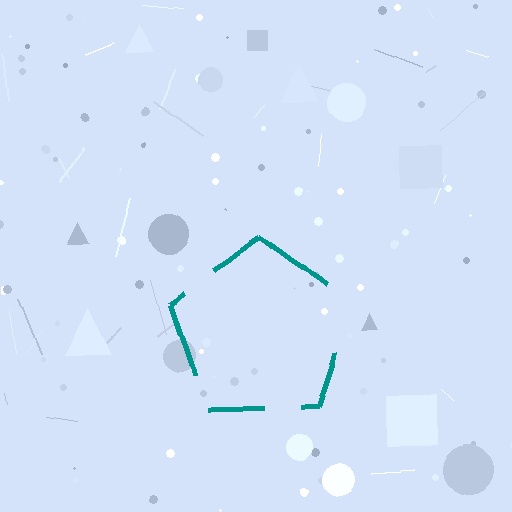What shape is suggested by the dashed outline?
The dashed outline suggests a pentagon.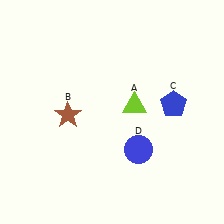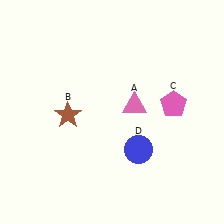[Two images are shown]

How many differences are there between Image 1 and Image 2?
There are 2 differences between the two images.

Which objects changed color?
A changed from lime to pink. C changed from blue to pink.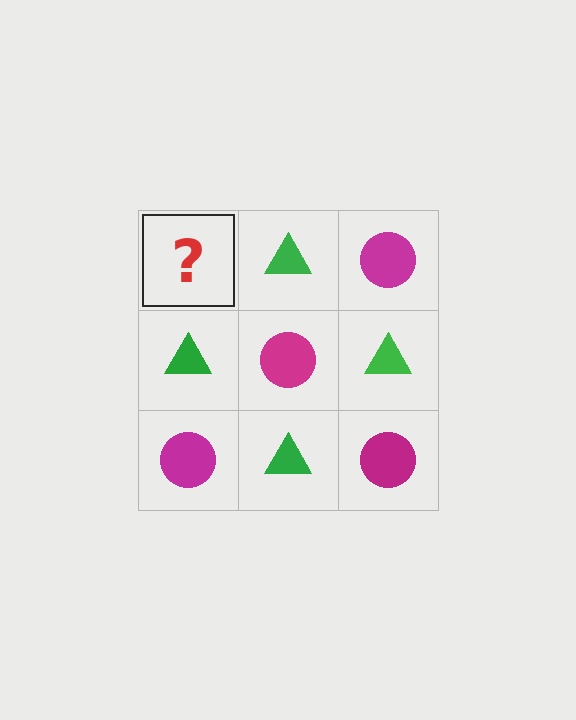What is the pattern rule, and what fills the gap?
The rule is that it alternates magenta circle and green triangle in a checkerboard pattern. The gap should be filled with a magenta circle.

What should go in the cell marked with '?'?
The missing cell should contain a magenta circle.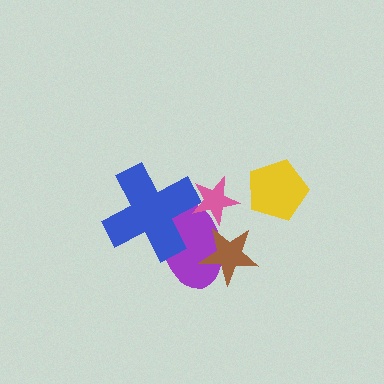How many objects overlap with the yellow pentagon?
0 objects overlap with the yellow pentagon.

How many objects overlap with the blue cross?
2 objects overlap with the blue cross.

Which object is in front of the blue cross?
The pink star is in front of the blue cross.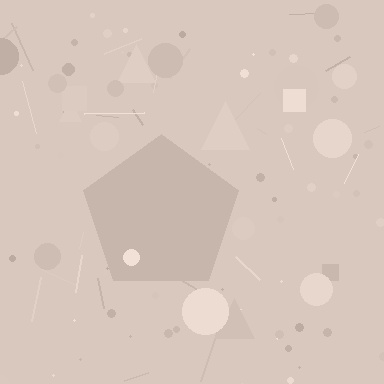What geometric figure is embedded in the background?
A pentagon is embedded in the background.